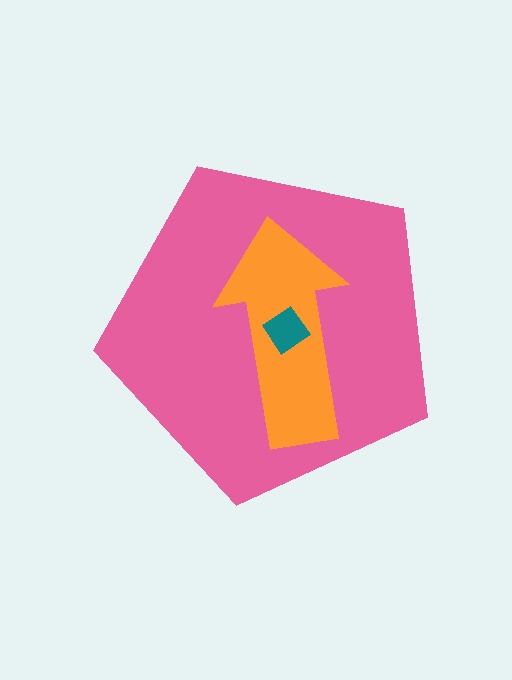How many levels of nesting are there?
3.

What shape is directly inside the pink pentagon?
The orange arrow.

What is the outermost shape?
The pink pentagon.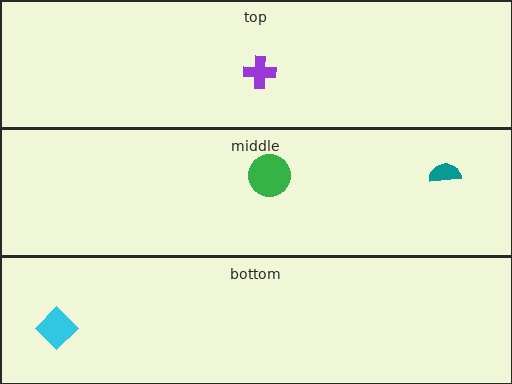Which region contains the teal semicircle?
The middle region.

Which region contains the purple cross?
The top region.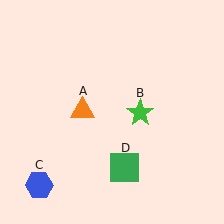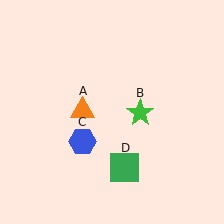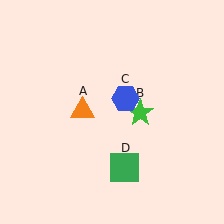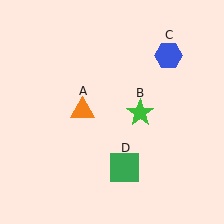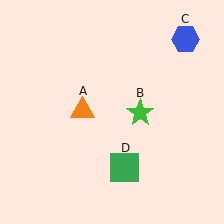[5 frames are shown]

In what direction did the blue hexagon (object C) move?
The blue hexagon (object C) moved up and to the right.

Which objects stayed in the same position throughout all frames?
Orange triangle (object A) and green star (object B) and green square (object D) remained stationary.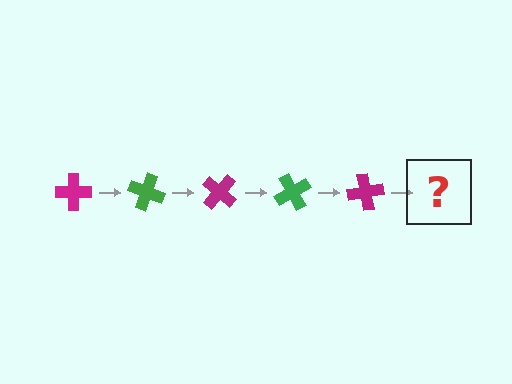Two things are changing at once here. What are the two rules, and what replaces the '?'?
The two rules are that it rotates 20 degrees each step and the color cycles through magenta and green. The '?' should be a green cross, rotated 100 degrees from the start.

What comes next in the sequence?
The next element should be a green cross, rotated 100 degrees from the start.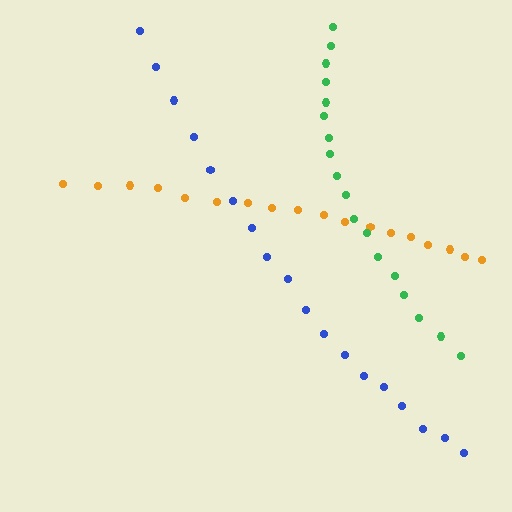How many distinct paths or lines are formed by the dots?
There are 3 distinct paths.